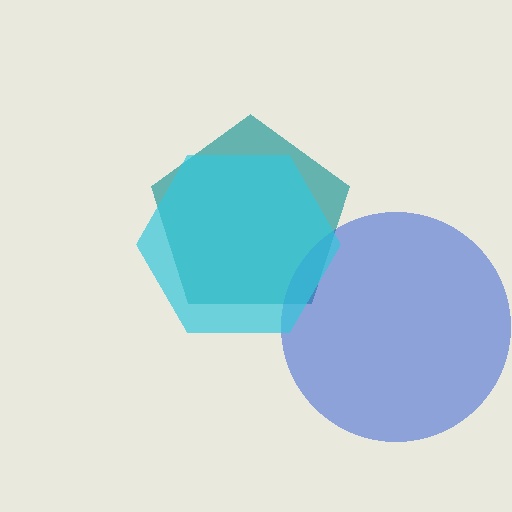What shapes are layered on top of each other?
The layered shapes are: a teal pentagon, a blue circle, a cyan hexagon.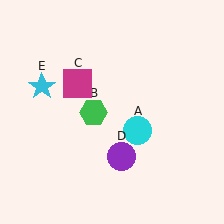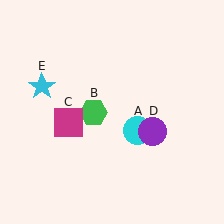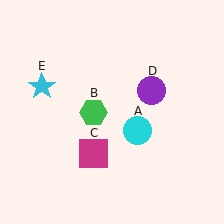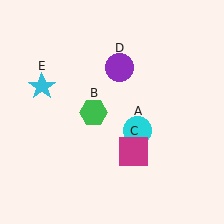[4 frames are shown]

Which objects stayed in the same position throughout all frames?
Cyan circle (object A) and green hexagon (object B) and cyan star (object E) remained stationary.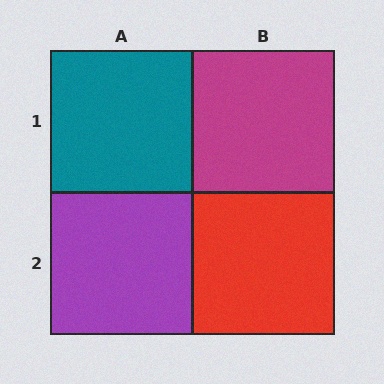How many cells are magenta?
1 cell is magenta.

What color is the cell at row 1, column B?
Magenta.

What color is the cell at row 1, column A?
Teal.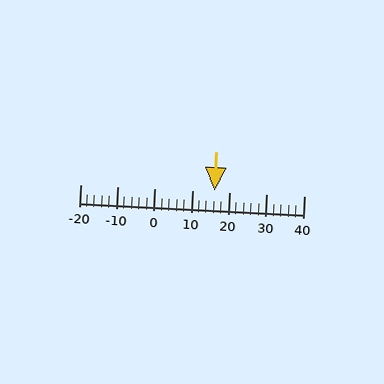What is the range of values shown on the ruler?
The ruler shows values from -20 to 40.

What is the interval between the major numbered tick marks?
The major tick marks are spaced 10 units apart.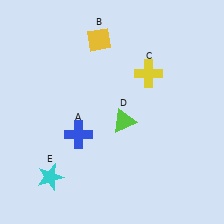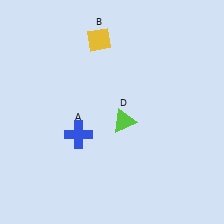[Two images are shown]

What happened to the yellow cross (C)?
The yellow cross (C) was removed in Image 2. It was in the top-right area of Image 1.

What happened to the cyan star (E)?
The cyan star (E) was removed in Image 2. It was in the bottom-left area of Image 1.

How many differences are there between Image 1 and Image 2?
There are 2 differences between the two images.